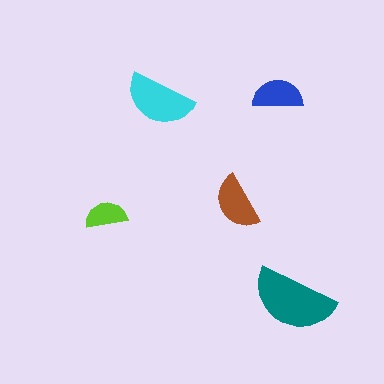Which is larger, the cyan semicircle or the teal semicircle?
The teal one.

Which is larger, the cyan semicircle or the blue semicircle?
The cyan one.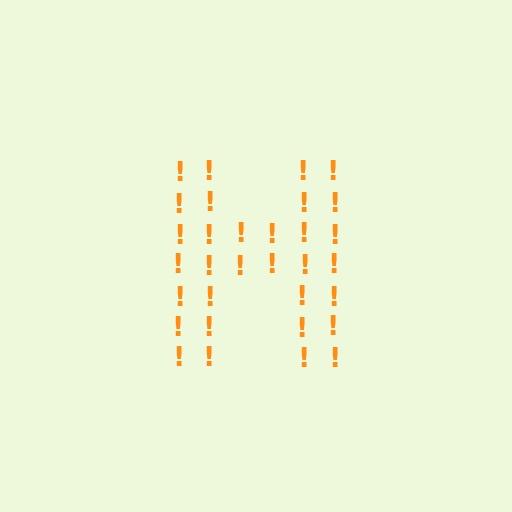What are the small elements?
The small elements are exclamation marks.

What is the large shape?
The large shape is the letter H.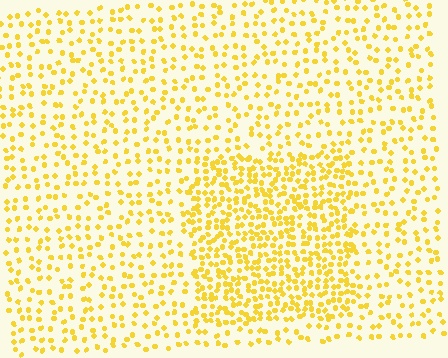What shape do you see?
I see a rectangle.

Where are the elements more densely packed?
The elements are more densely packed inside the rectangle boundary.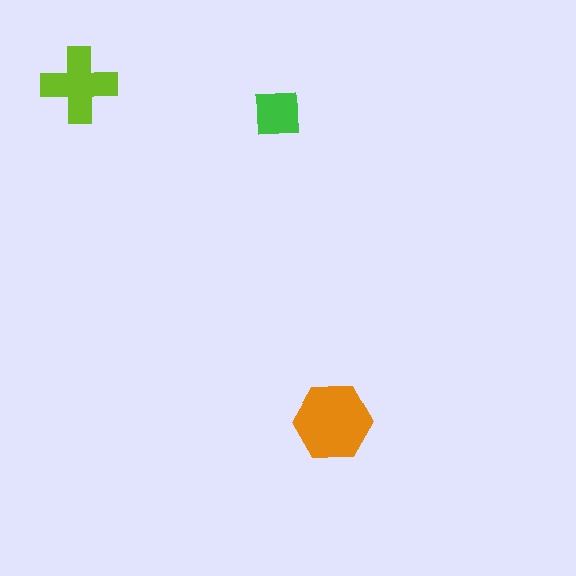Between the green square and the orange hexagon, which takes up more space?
The orange hexagon.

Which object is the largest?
The orange hexagon.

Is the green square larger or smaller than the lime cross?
Smaller.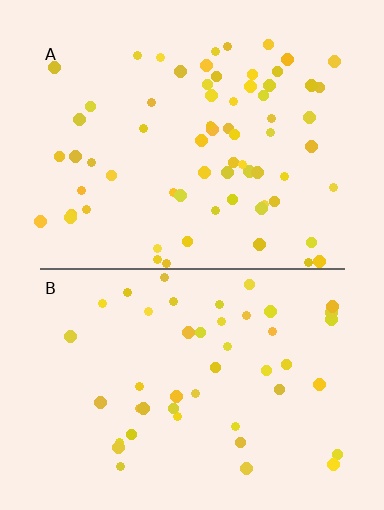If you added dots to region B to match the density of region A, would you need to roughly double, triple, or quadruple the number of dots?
Approximately double.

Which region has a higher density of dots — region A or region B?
A (the top).